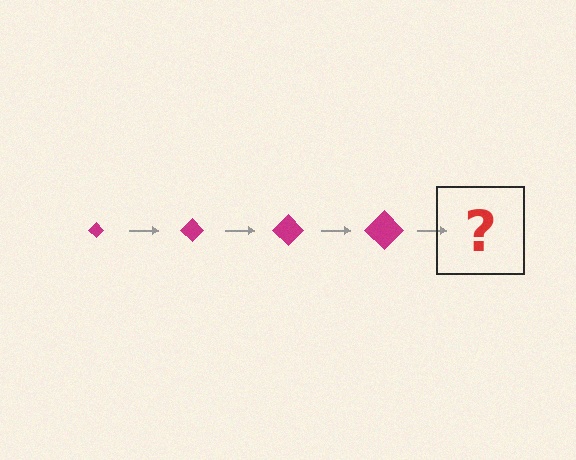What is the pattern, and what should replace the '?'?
The pattern is that the diamond gets progressively larger each step. The '?' should be a magenta diamond, larger than the previous one.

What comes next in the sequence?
The next element should be a magenta diamond, larger than the previous one.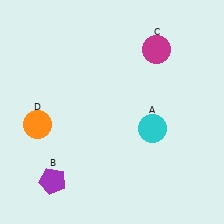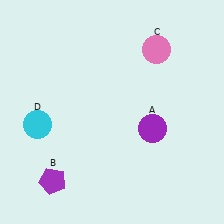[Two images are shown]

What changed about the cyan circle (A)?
In Image 1, A is cyan. In Image 2, it changed to purple.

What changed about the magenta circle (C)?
In Image 1, C is magenta. In Image 2, it changed to pink.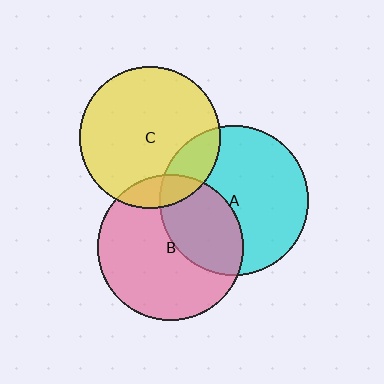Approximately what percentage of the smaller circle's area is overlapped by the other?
Approximately 35%.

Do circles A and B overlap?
Yes.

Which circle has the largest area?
Circle A (cyan).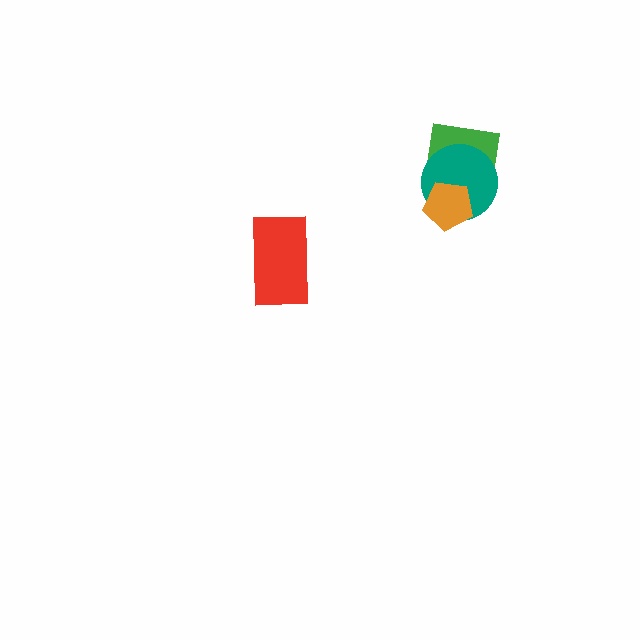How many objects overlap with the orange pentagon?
2 objects overlap with the orange pentagon.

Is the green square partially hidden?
Yes, it is partially covered by another shape.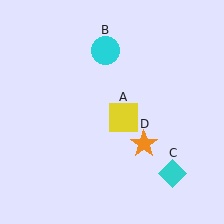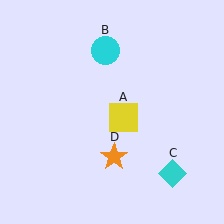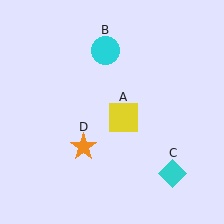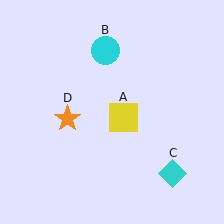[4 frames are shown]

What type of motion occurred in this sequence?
The orange star (object D) rotated clockwise around the center of the scene.